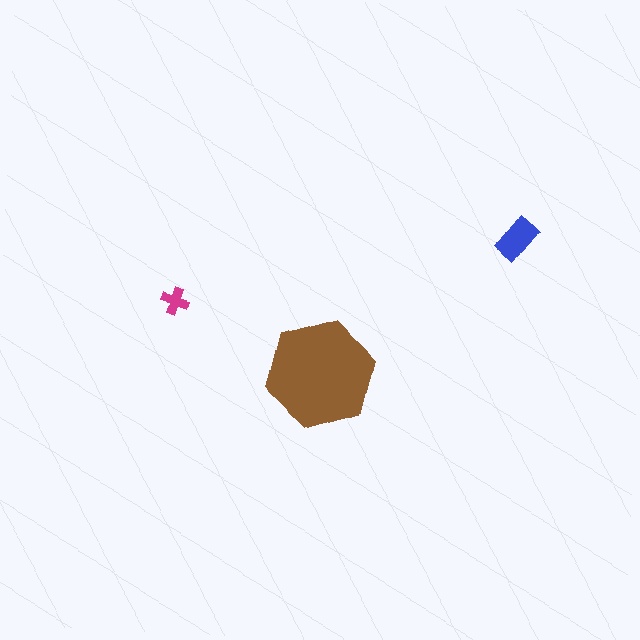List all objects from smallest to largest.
The magenta cross, the blue rectangle, the brown hexagon.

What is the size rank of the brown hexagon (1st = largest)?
1st.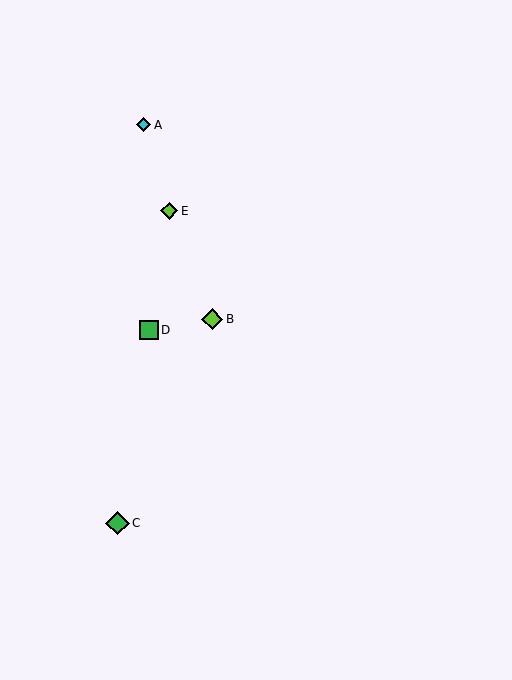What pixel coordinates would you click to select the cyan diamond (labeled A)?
Click at (143, 125) to select the cyan diamond A.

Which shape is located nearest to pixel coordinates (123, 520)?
The green diamond (labeled C) at (117, 523) is nearest to that location.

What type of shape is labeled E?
Shape E is a lime diamond.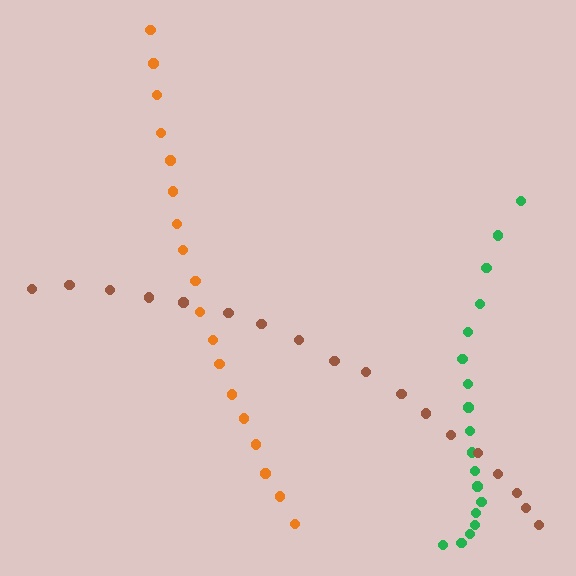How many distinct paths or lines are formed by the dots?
There are 3 distinct paths.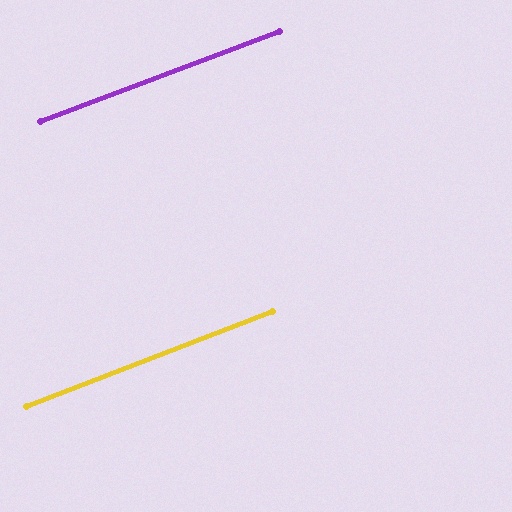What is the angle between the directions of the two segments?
Approximately 0 degrees.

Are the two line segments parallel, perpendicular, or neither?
Parallel — their directions differ by only 0.3°.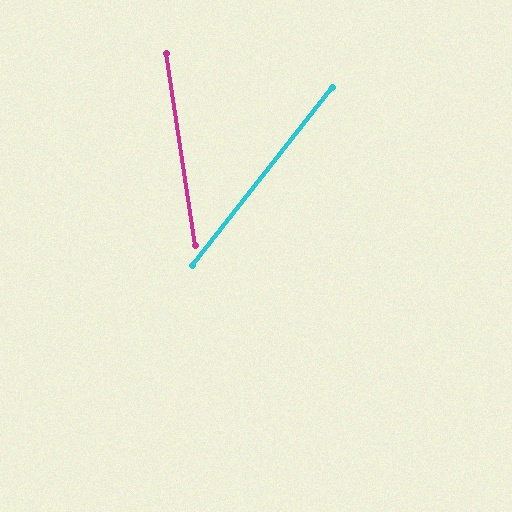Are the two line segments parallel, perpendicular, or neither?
Neither parallel nor perpendicular — they differ by about 47°.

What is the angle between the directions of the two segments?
Approximately 47 degrees.